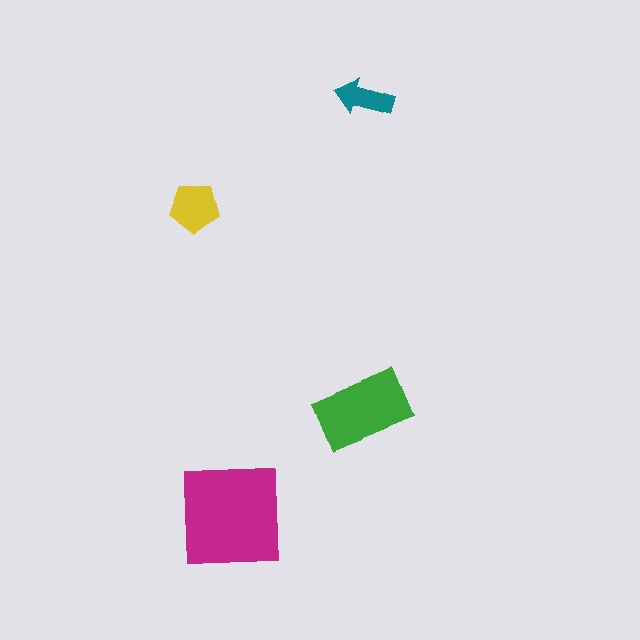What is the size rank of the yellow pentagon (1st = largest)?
3rd.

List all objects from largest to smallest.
The magenta square, the green rectangle, the yellow pentagon, the teal arrow.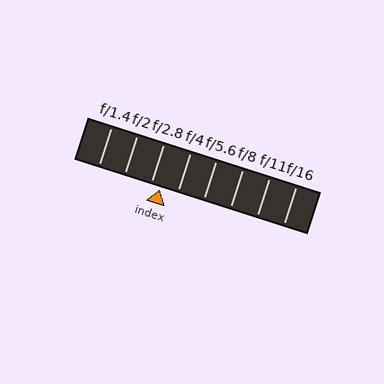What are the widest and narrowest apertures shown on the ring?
The widest aperture shown is f/1.4 and the narrowest is f/16.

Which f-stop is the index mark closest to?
The index mark is closest to f/2.8.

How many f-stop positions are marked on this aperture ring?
There are 8 f-stop positions marked.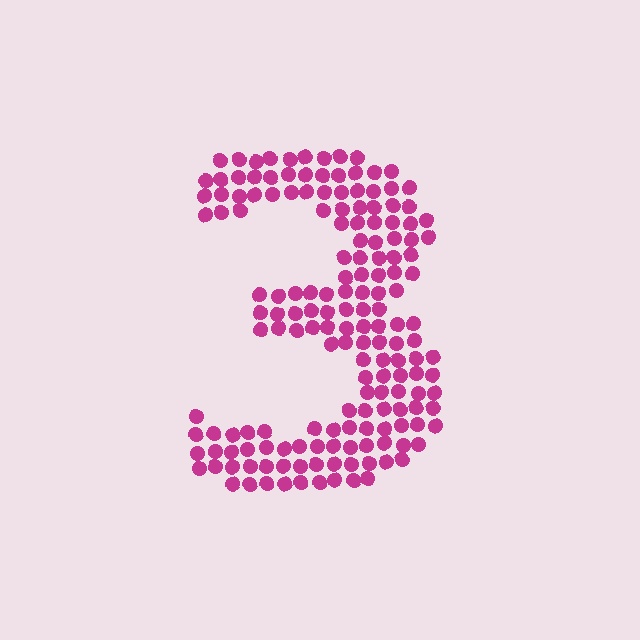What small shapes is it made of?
It is made of small circles.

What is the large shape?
The large shape is the digit 3.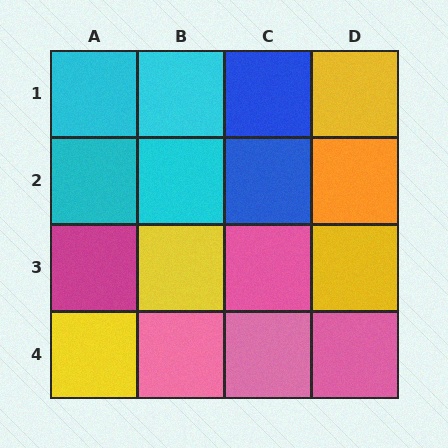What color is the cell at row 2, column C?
Blue.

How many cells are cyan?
4 cells are cyan.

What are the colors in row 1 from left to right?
Cyan, cyan, blue, yellow.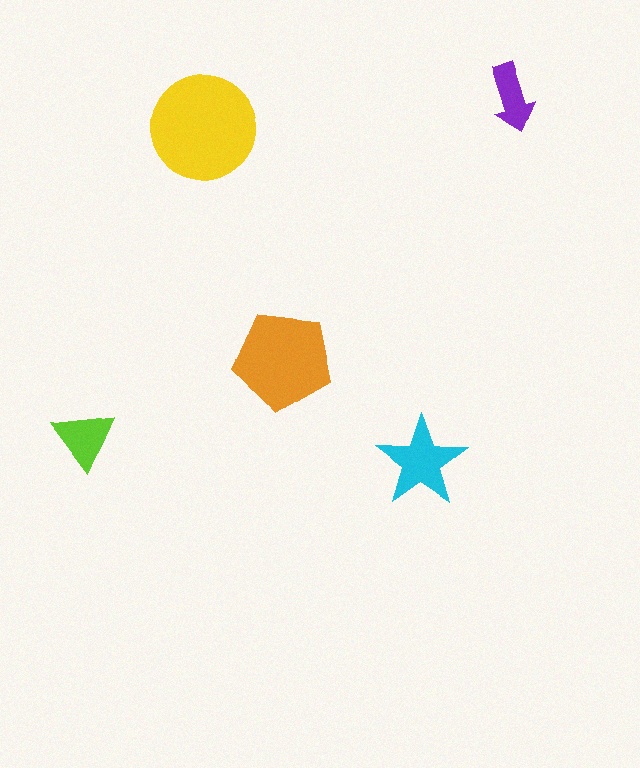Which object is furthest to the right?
The purple arrow is rightmost.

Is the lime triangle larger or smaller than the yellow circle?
Smaller.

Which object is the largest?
The yellow circle.